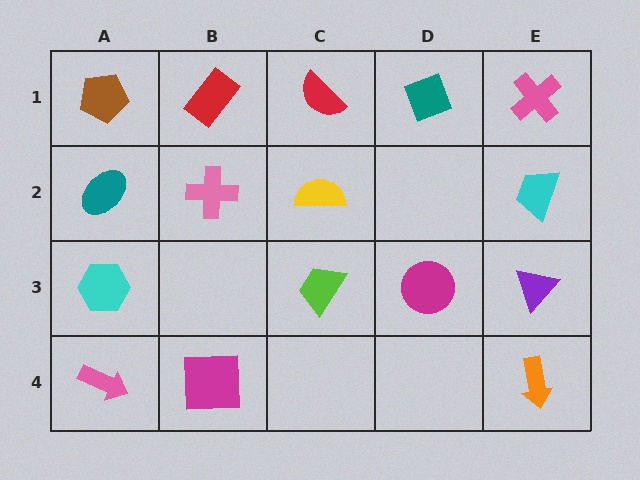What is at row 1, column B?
A red rectangle.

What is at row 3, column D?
A magenta circle.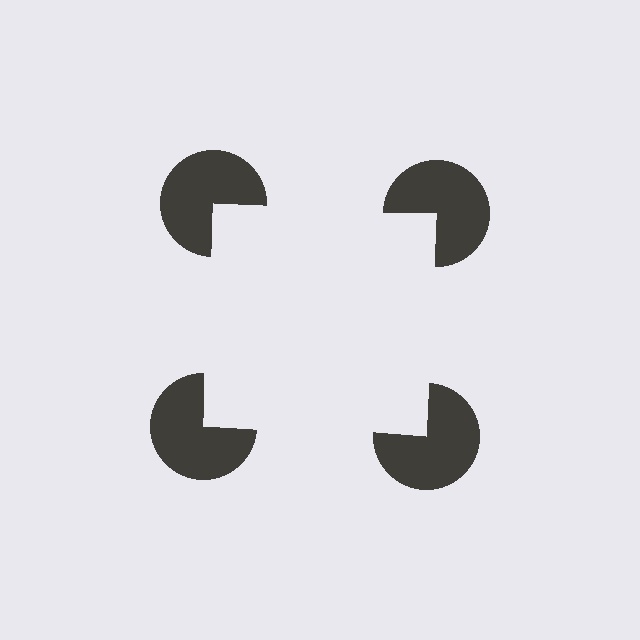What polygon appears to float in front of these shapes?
An illusory square — its edges are inferred from the aligned wedge cuts in the pac-man discs, not physically drawn.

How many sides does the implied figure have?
4 sides.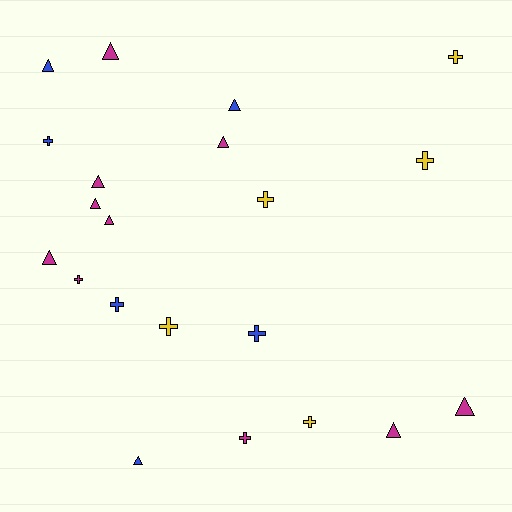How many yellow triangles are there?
There are no yellow triangles.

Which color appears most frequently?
Magenta, with 10 objects.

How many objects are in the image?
There are 21 objects.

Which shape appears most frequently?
Triangle, with 11 objects.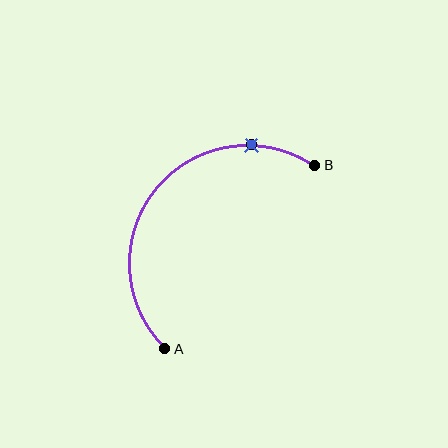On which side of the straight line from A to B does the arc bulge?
The arc bulges above and to the left of the straight line connecting A and B.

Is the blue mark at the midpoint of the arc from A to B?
No. The blue mark lies on the arc but is closer to endpoint B. The arc midpoint would be at the point on the curve equidistant along the arc from both A and B.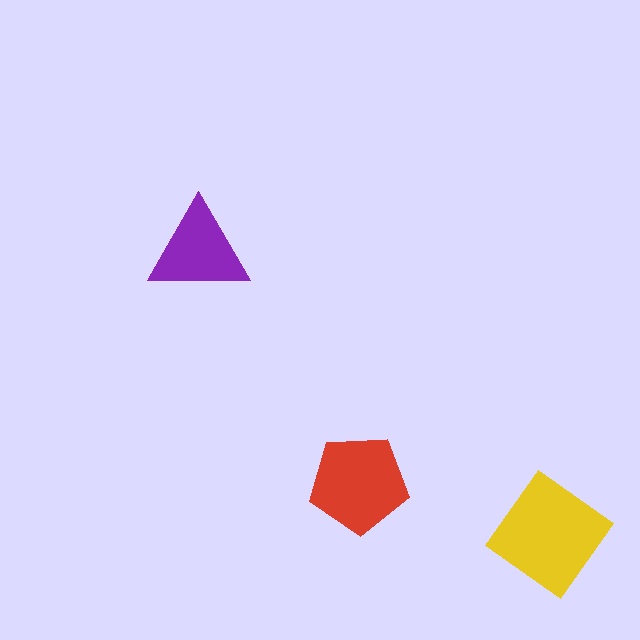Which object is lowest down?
The yellow diamond is bottommost.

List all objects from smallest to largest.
The purple triangle, the red pentagon, the yellow diamond.